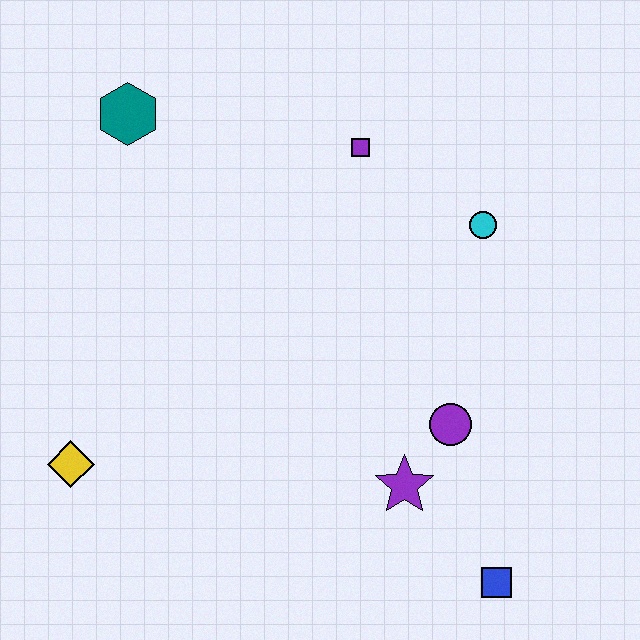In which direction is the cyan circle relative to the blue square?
The cyan circle is above the blue square.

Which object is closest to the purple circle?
The purple star is closest to the purple circle.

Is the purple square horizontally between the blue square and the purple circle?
No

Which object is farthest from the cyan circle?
The yellow diamond is farthest from the cyan circle.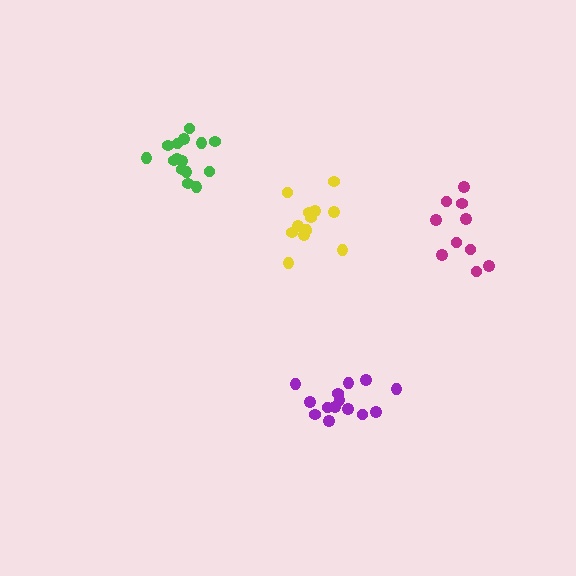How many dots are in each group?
Group 1: 10 dots, Group 2: 13 dots, Group 3: 14 dots, Group 4: 15 dots (52 total).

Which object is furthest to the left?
The green cluster is leftmost.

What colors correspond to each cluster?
The clusters are colored: magenta, yellow, purple, green.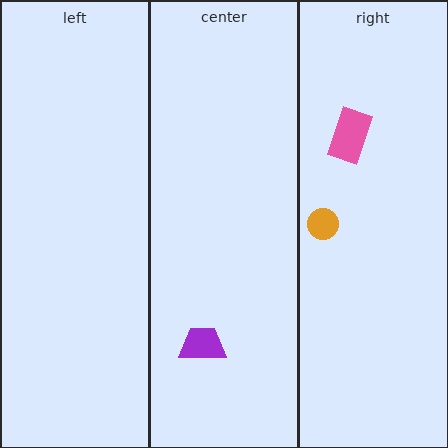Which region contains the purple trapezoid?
The center region.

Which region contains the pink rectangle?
The right region.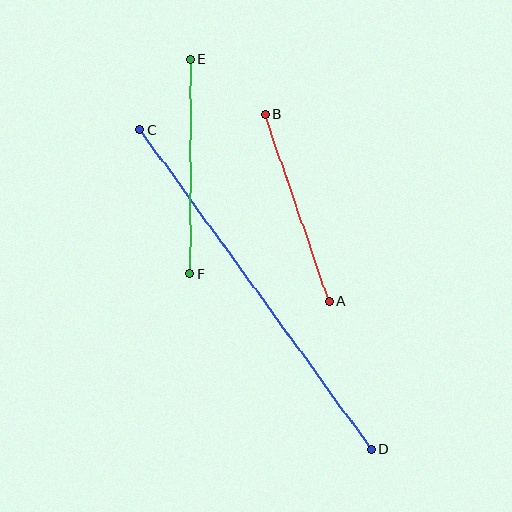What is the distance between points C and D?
The distance is approximately 395 pixels.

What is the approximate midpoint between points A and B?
The midpoint is at approximately (297, 208) pixels.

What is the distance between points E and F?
The distance is approximately 215 pixels.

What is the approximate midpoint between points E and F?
The midpoint is at approximately (190, 166) pixels.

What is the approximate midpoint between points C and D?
The midpoint is at approximately (255, 290) pixels.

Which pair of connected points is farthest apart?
Points C and D are farthest apart.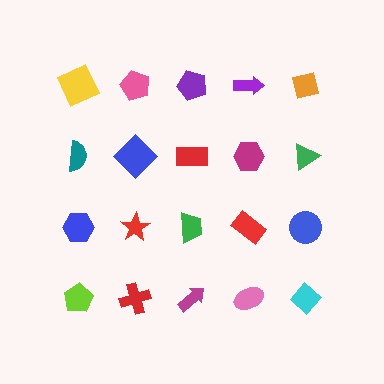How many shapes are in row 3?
5 shapes.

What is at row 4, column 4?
A pink ellipse.